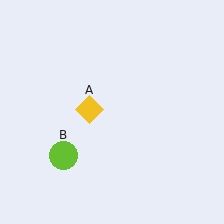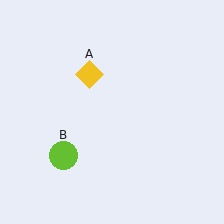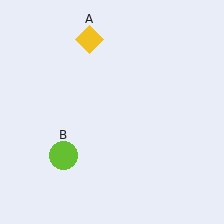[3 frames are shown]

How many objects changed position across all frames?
1 object changed position: yellow diamond (object A).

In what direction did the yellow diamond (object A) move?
The yellow diamond (object A) moved up.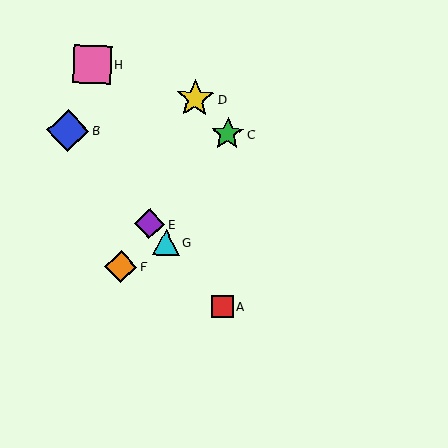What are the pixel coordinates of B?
Object B is at (68, 131).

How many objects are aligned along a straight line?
4 objects (A, B, E, G) are aligned along a straight line.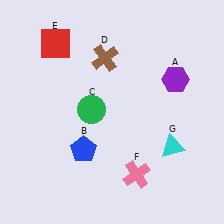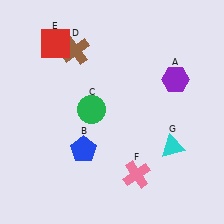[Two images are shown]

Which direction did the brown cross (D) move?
The brown cross (D) moved left.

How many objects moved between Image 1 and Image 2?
1 object moved between the two images.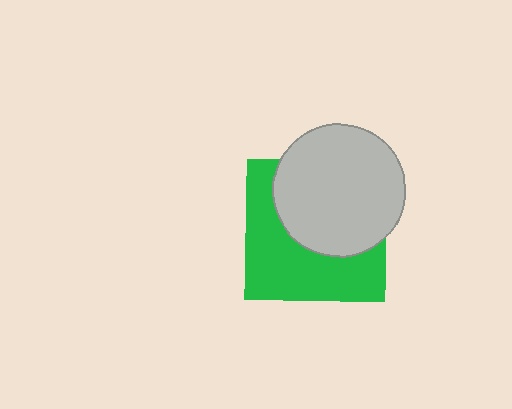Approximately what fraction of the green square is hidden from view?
Roughly 49% of the green square is hidden behind the light gray circle.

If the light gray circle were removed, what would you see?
You would see the complete green square.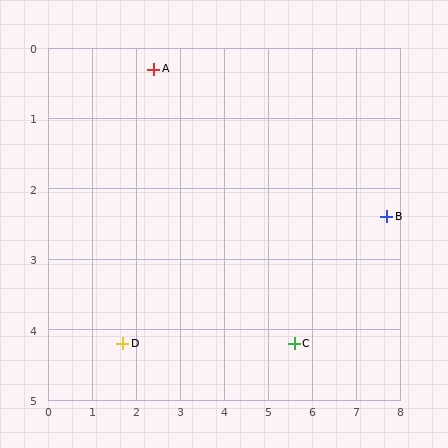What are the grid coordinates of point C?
Point C is at approximately (5.6, 4.2).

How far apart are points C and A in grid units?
Points C and A are about 5.0 grid units apart.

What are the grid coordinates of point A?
Point A is at approximately (2.4, 0.3).